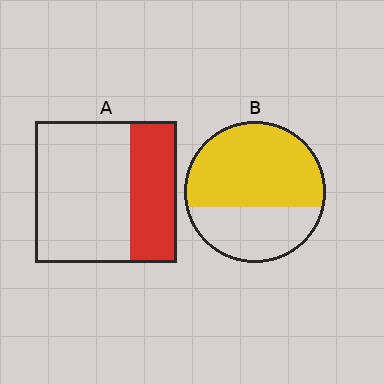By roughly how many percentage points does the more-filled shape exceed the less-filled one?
By roughly 30 percentage points (B over A).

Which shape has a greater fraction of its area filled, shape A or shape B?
Shape B.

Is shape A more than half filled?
No.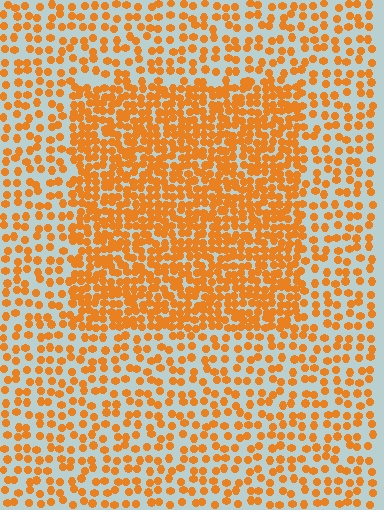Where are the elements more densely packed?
The elements are more densely packed inside the rectangle boundary.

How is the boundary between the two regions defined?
The boundary is defined by a change in element density (approximately 2.1x ratio). All elements are the same color, size, and shape.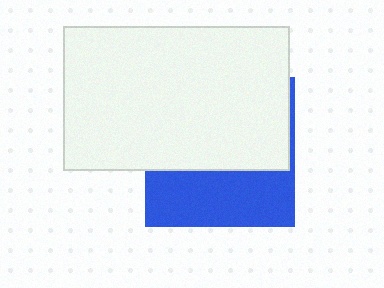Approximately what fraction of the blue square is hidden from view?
Roughly 60% of the blue square is hidden behind the white rectangle.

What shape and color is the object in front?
The object in front is a white rectangle.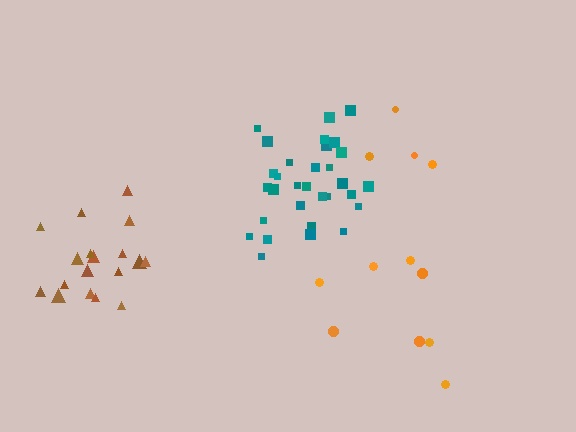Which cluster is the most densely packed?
Teal.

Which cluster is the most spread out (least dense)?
Orange.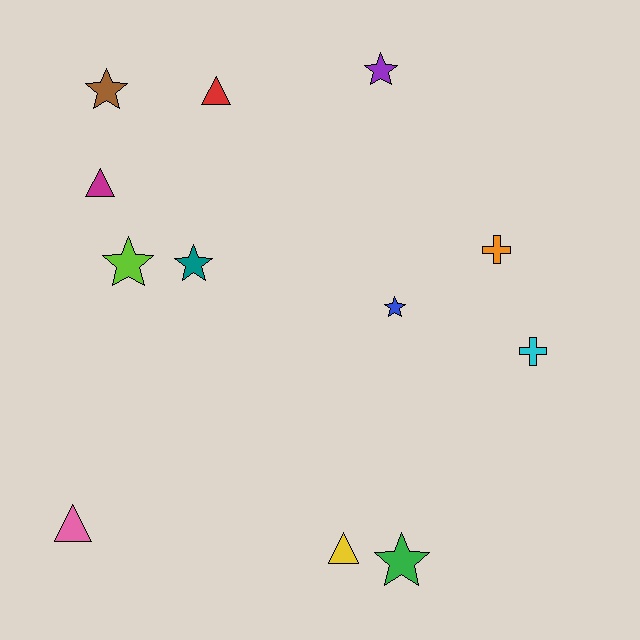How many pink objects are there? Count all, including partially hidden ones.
There is 1 pink object.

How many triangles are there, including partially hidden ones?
There are 4 triangles.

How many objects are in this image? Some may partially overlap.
There are 12 objects.